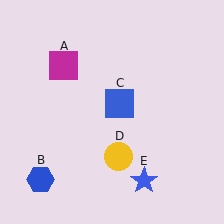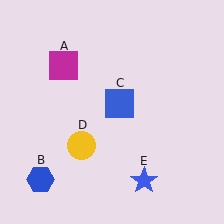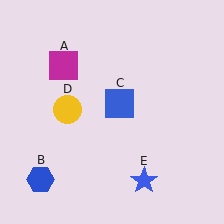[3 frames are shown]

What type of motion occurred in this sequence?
The yellow circle (object D) rotated clockwise around the center of the scene.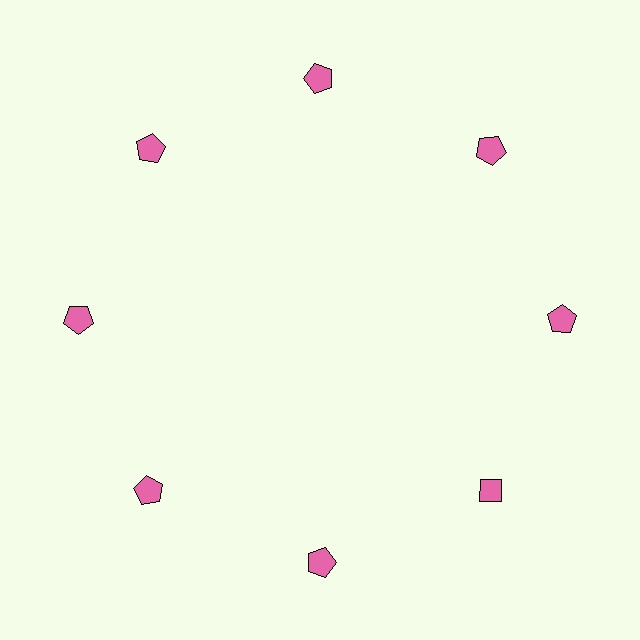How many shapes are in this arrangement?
There are 8 shapes arranged in a ring pattern.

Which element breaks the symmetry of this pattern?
The pink diamond at roughly the 4 o'clock position breaks the symmetry. All other shapes are pink pentagons.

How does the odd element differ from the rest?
It has a different shape: diamond instead of pentagon.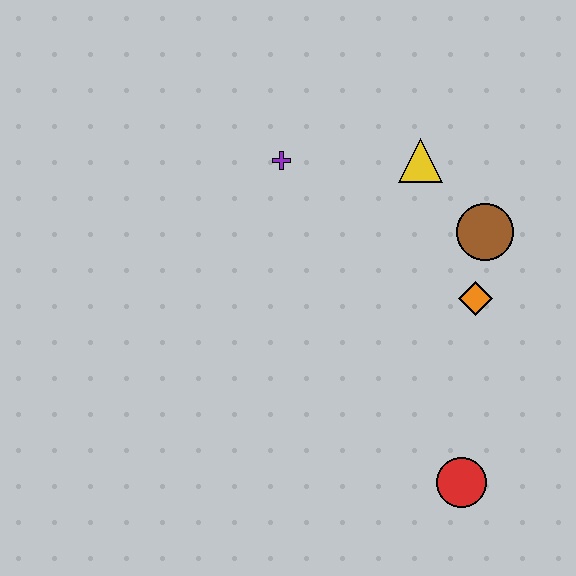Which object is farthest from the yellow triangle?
The red circle is farthest from the yellow triangle.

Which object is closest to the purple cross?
The yellow triangle is closest to the purple cross.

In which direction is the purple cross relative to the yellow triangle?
The purple cross is to the left of the yellow triangle.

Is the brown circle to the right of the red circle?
Yes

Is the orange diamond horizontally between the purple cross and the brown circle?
Yes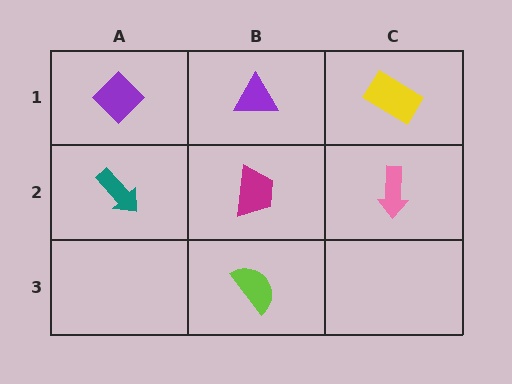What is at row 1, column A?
A purple diamond.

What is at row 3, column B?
A lime semicircle.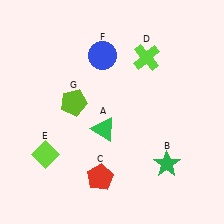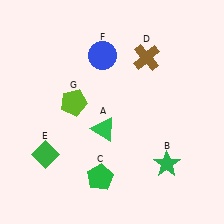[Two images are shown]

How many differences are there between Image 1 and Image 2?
There are 3 differences between the two images.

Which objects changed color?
C changed from red to green. D changed from lime to brown. E changed from lime to green.